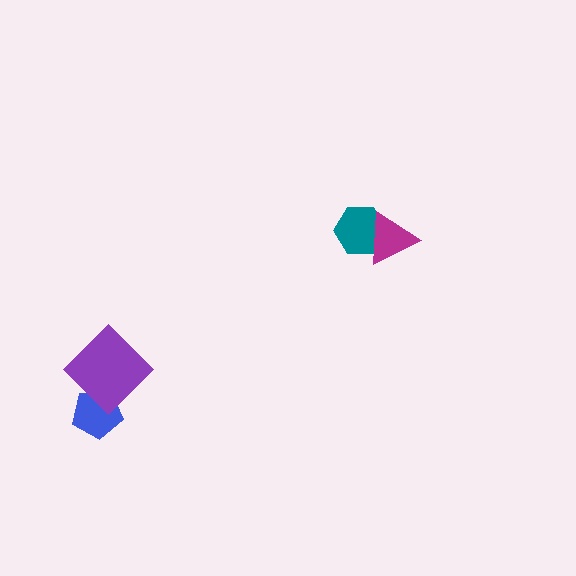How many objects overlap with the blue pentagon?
1 object overlaps with the blue pentagon.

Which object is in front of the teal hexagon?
The magenta triangle is in front of the teal hexagon.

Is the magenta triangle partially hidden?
No, no other shape covers it.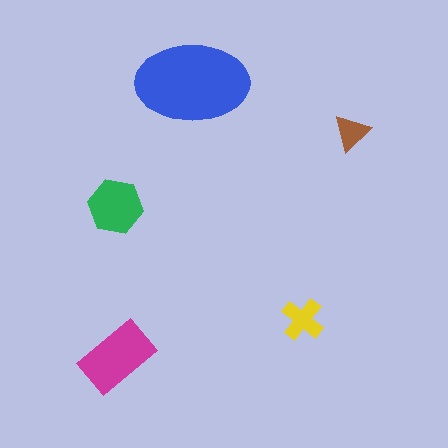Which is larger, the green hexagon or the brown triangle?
The green hexagon.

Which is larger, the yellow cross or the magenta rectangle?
The magenta rectangle.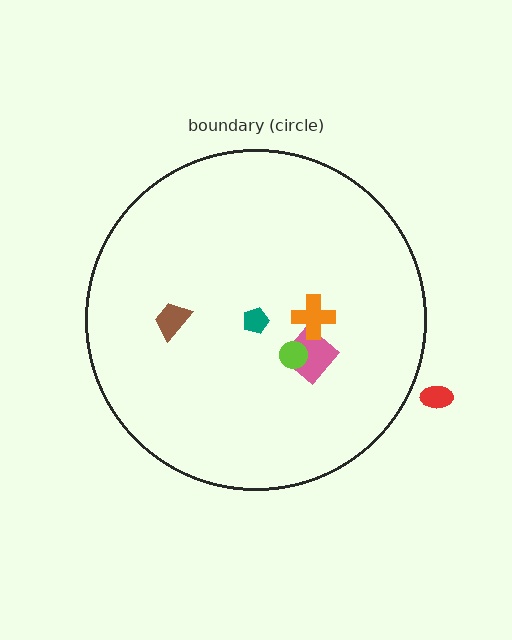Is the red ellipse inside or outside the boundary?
Outside.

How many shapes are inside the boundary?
5 inside, 1 outside.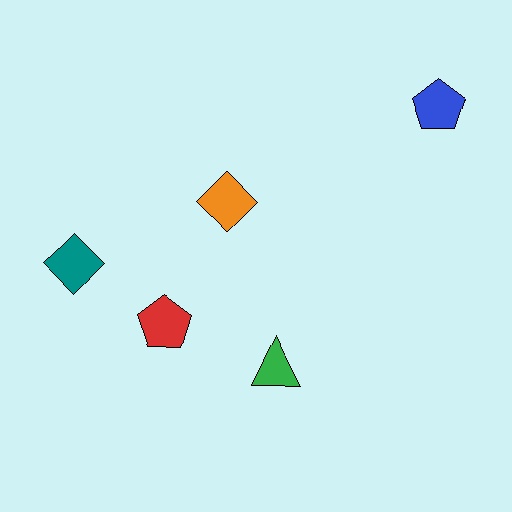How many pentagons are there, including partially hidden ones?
There are 2 pentagons.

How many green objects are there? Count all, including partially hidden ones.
There is 1 green object.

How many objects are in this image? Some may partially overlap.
There are 5 objects.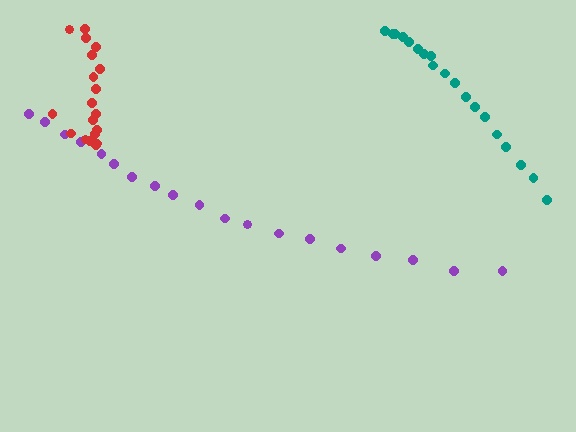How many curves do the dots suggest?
There are 3 distinct paths.